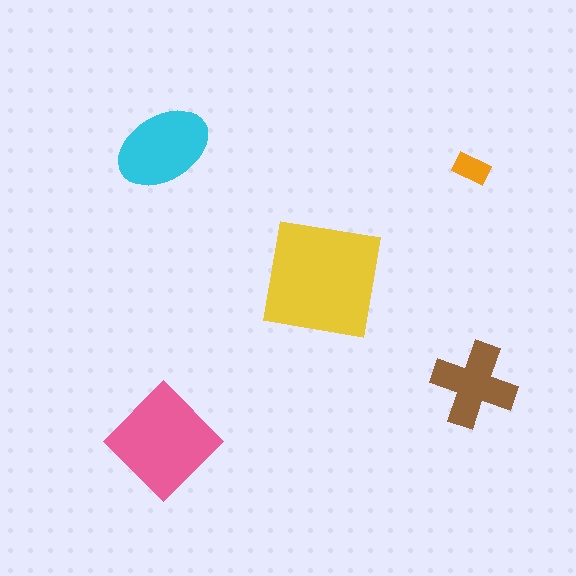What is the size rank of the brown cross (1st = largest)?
4th.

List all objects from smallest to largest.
The orange rectangle, the brown cross, the cyan ellipse, the pink diamond, the yellow square.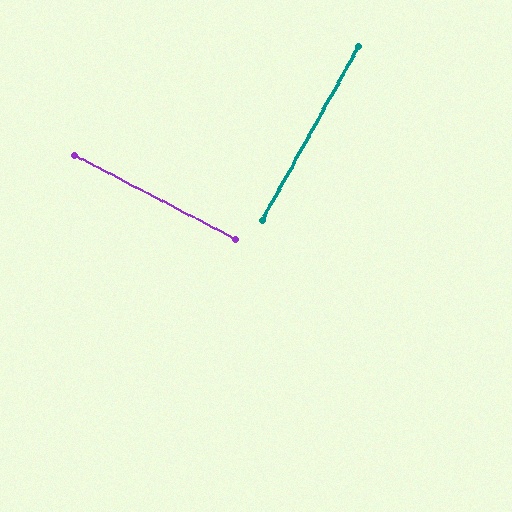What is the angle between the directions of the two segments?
Approximately 89 degrees.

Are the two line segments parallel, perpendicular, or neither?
Perpendicular — they meet at approximately 89°.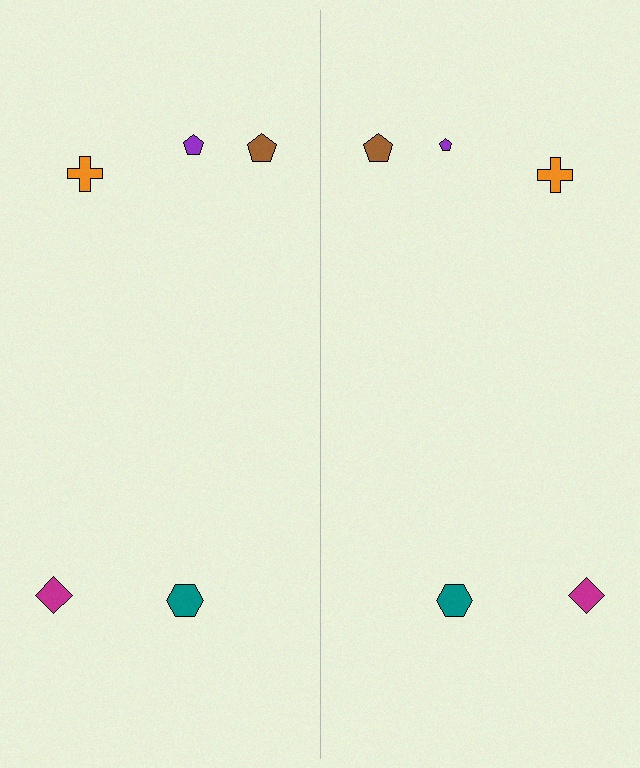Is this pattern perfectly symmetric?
No, the pattern is not perfectly symmetric. The purple pentagon on the right side has a different size than its mirror counterpart.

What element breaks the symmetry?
The purple pentagon on the right side has a different size than its mirror counterpart.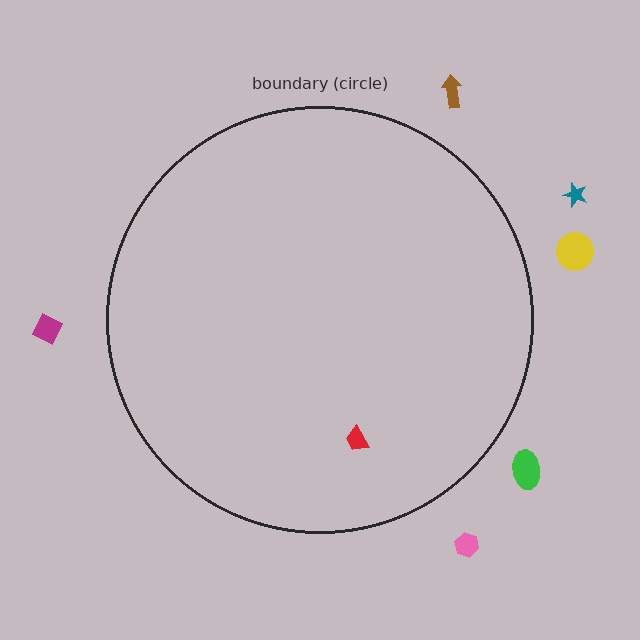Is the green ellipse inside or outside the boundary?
Outside.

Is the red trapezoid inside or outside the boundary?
Inside.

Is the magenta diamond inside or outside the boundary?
Outside.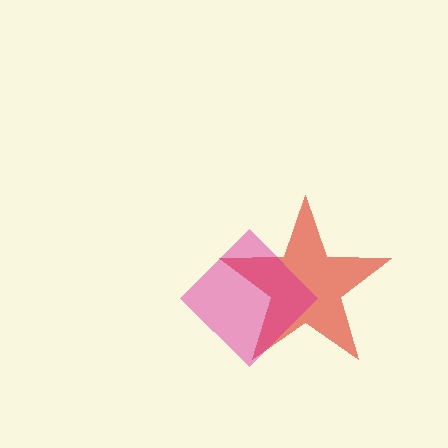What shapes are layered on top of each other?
The layered shapes are: a red star, a magenta diamond.